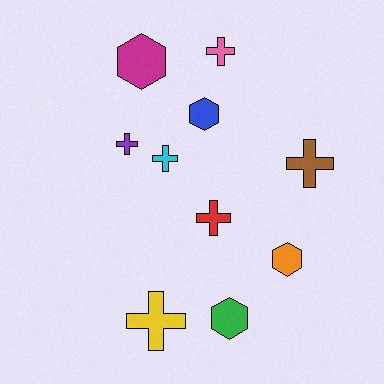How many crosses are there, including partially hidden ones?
There are 6 crosses.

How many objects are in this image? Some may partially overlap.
There are 10 objects.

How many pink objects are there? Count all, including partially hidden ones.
There is 1 pink object.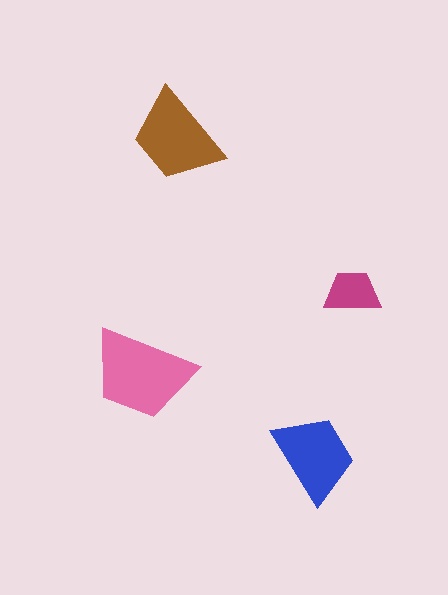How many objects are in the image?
There are 4 objects in the image.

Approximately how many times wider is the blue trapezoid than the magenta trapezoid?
About 1.5 times wider.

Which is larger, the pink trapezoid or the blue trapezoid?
The pink one.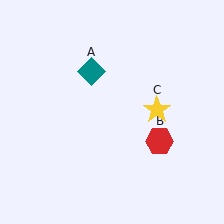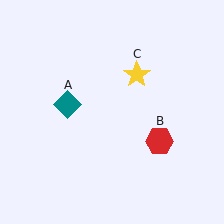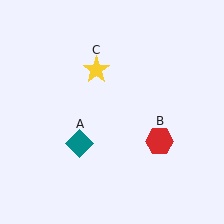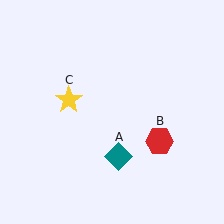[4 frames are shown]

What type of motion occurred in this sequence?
The teal diamond (object A), yellow star (object C) rotated counterclockwise around the center of the scene.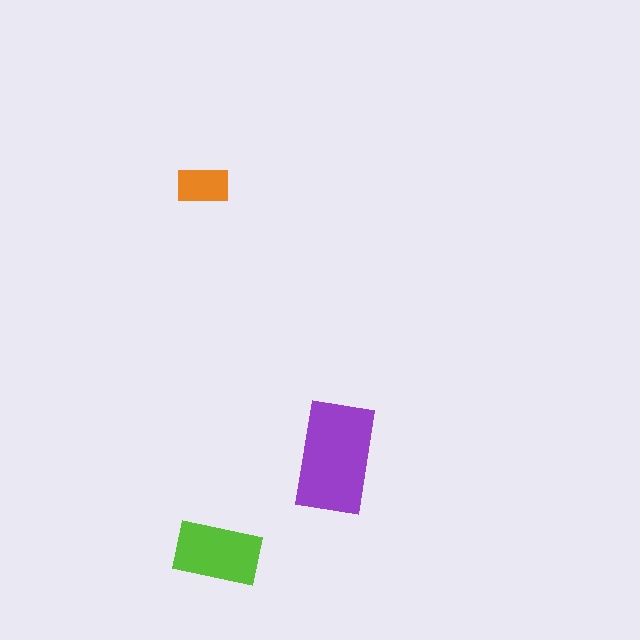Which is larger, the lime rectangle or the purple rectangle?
The purple one.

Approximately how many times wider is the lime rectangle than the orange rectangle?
About 1.5 times wider.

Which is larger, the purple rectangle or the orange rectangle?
The purple one.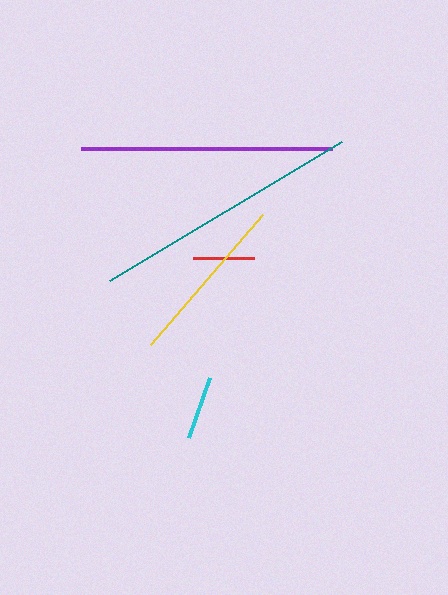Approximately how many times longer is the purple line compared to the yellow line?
The purple line is approximately 1.5 times the length of the yellow line.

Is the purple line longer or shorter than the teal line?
The teal line is longer than the purple line.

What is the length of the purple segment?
The purple segment is approximately 251 pixels long.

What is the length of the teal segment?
The teal segment is approximately 270 pixels long.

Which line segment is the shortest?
The red line is the shortest at approximately 61 pixels.